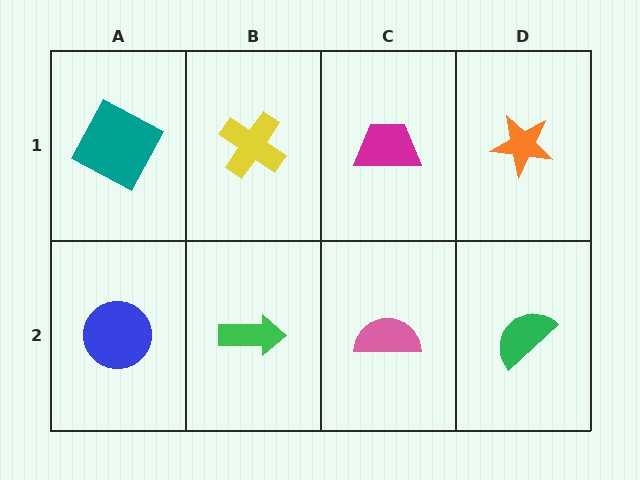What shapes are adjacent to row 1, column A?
A blue circle (row 2, column A), a yellow cross (row 1, column B).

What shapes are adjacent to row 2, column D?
An orange star (row 1, column D), a pink semicircle (row 2, column C).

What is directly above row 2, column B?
A yellow cross.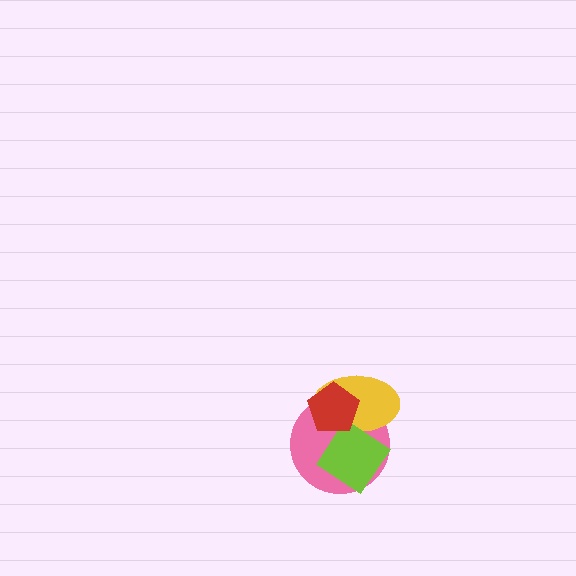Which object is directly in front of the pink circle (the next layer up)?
The yellow ellipse is directly in front of the pink circle.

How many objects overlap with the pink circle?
3 objects overlap with the pink circle.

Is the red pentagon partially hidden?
No, no other shape covers it.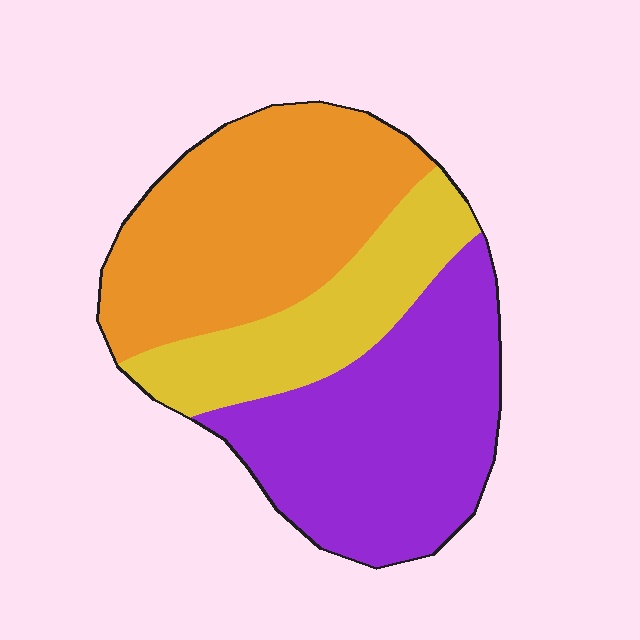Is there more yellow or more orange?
Orange.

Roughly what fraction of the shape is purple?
Purple covers around 40% of the shape.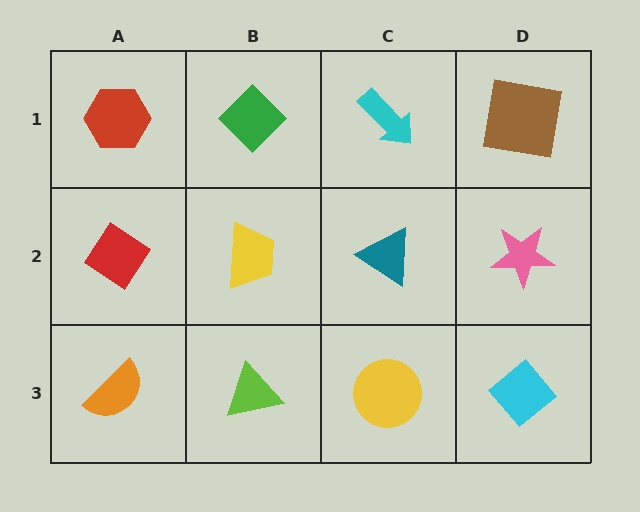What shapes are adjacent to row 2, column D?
A brown square (row 1, column D), a cyan diamond (row 3, column D), a teal triangle (row 2, column C).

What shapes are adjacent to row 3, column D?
A pink star (row 2, column D), a yellow circle (row 3, column C).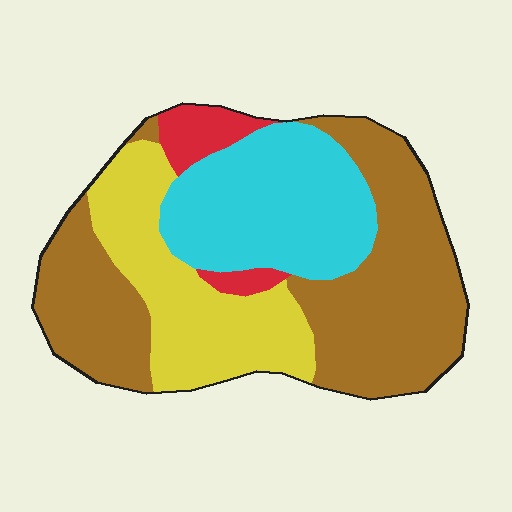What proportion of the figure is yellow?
Yellow takes up less than a quarter of the figure.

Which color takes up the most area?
Brown, at roughly 45%.